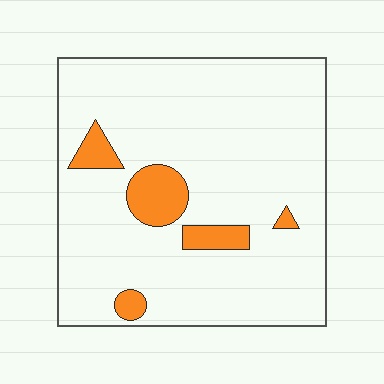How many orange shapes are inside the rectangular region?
5.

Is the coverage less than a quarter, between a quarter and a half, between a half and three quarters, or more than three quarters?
Less than a quarter.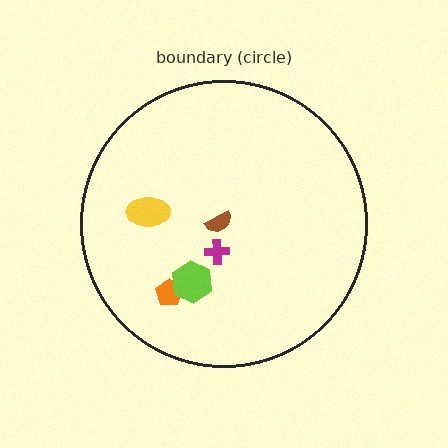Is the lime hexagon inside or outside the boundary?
Inside.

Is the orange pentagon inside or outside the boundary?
Inside.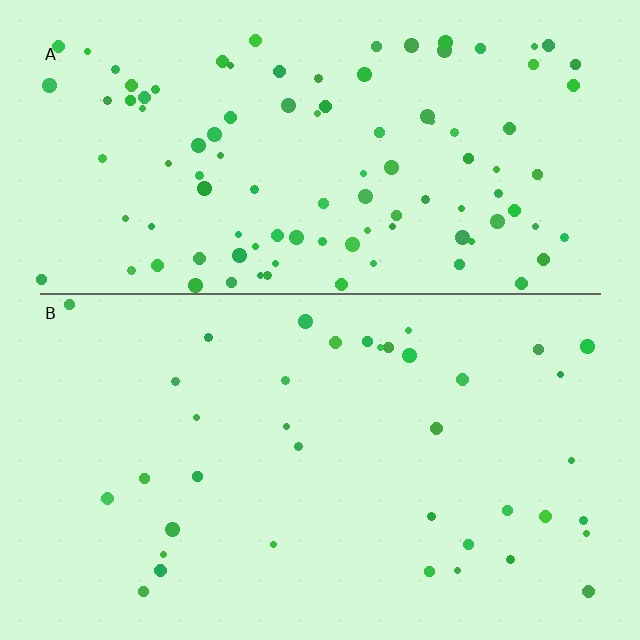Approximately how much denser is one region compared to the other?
Approximately 2.7× — region A over region B.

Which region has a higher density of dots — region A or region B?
A (the top).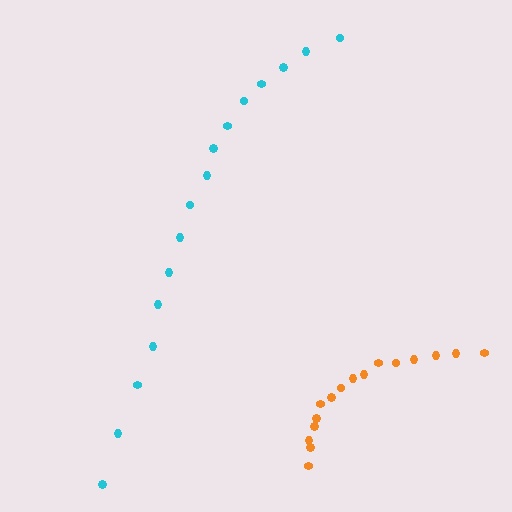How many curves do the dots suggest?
There are 2 distinct paths.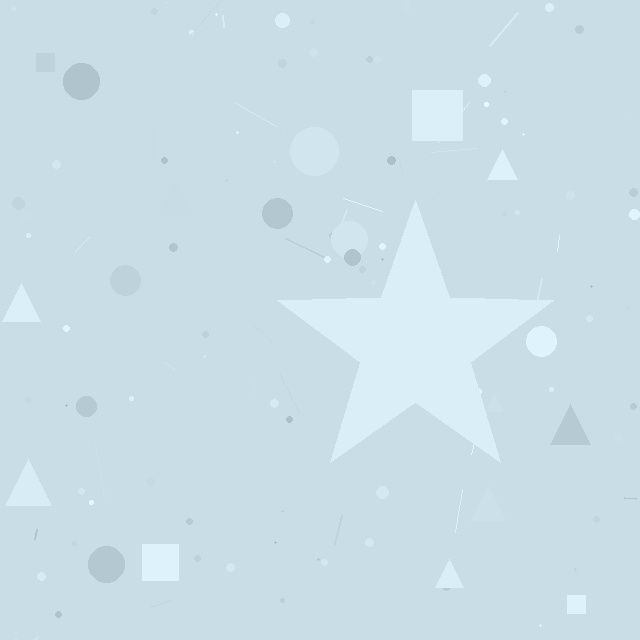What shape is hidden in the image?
A star is hidden in the image.